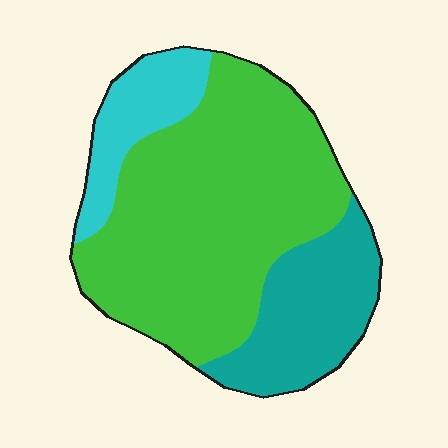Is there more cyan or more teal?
Teal.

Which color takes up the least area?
Cyan, at roughly 15%.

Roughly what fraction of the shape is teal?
Teal covers 23% of the shape.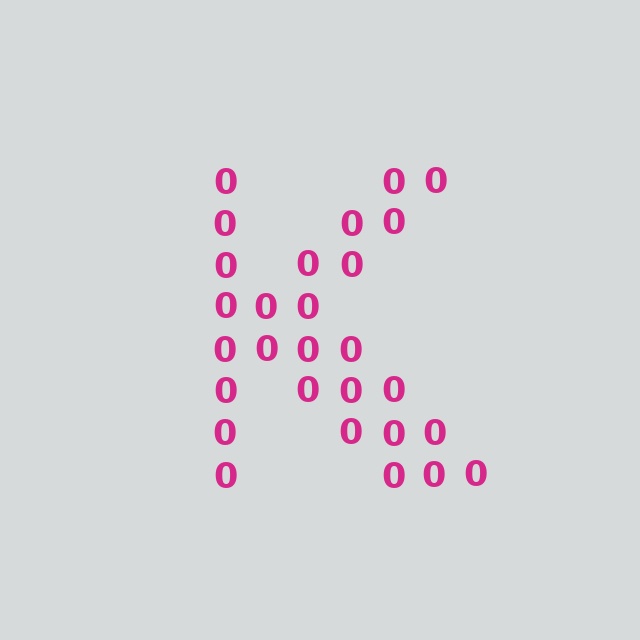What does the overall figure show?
The overall figure shows the letter K.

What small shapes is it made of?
It is made of small digit 0's.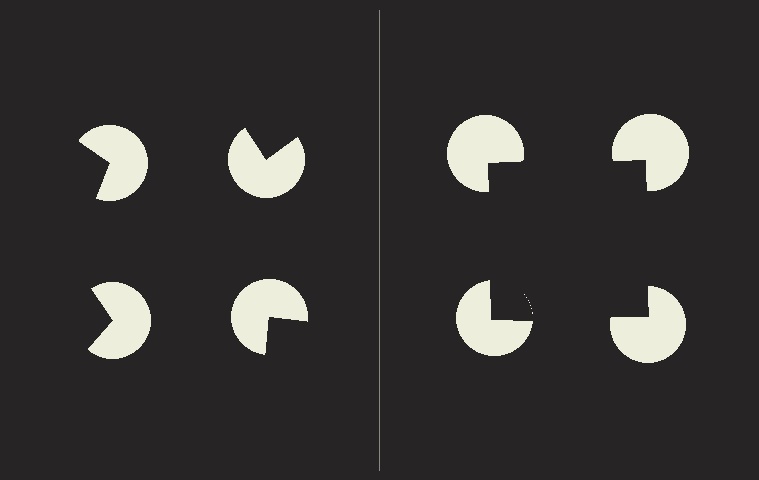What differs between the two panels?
The pac-man discs are positioned identically on both sides; only the wedge orientations differ. On the right they align to a square; on the left they are misaligned.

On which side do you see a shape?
An illusory square appears on the right side. On the left side the wedge cuts are rotated, so no coherent shape forms.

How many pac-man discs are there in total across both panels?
8 — 4 on each side.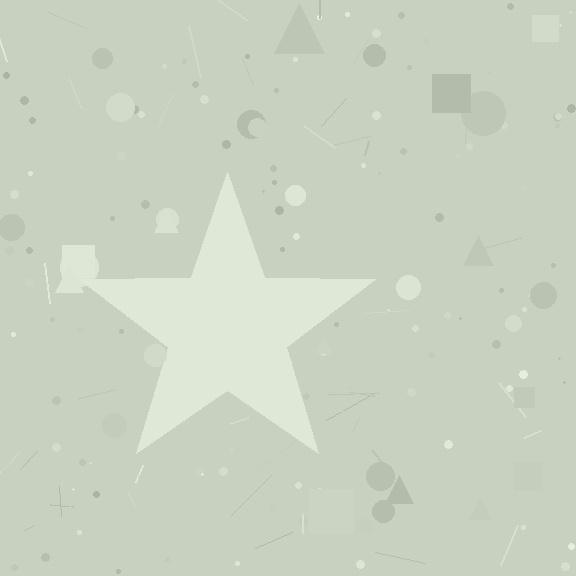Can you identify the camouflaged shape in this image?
The camouflaged shape is a star.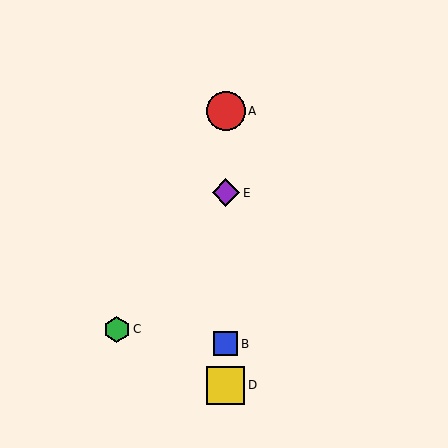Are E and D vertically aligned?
Yes, both are at x≈226.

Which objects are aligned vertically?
Objects A, B, D, E are aligned vertically.